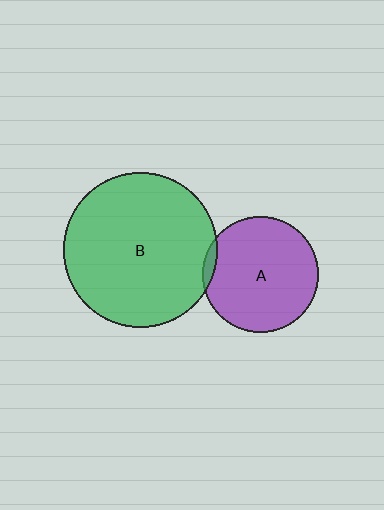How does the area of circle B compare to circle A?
Approximately 1.8 times.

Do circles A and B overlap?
Yes.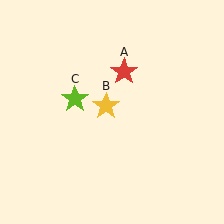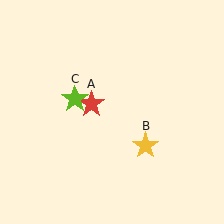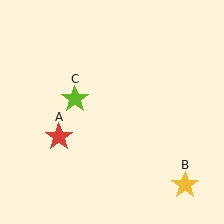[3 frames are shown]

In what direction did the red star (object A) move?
The red star (object A) moved down and to the left.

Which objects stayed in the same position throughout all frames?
Lime star (object C) remained stationary.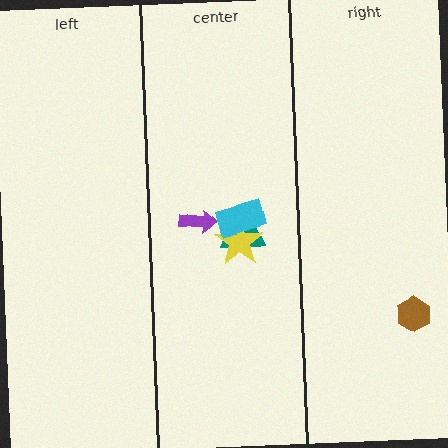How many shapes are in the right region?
1.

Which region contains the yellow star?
The center region.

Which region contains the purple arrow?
The center region.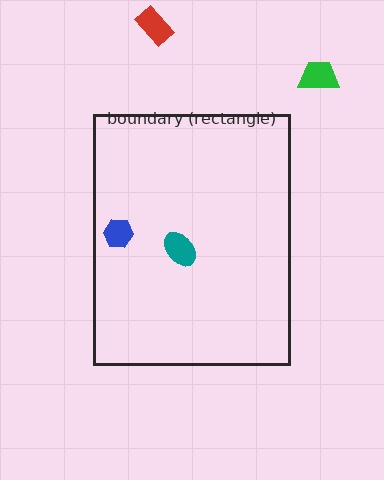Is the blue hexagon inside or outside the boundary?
Inside.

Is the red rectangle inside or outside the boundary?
Outside.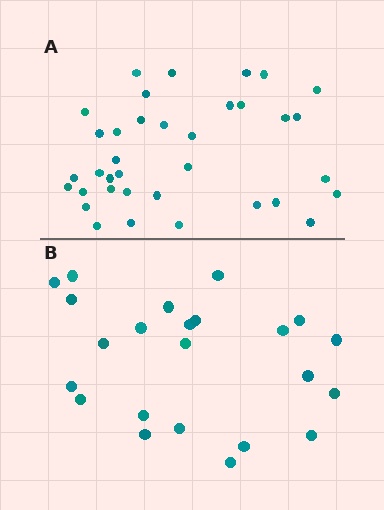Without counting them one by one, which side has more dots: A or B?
Region A (the top region) has more dots.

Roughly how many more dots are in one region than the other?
Region A has approximately 15 more dots than region B.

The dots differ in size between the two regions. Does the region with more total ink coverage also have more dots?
No. Region B has more total ink coverage because its dots are larger, but region A actually contains more individual dots. Total area can be misleading — the number of items is what matters here.